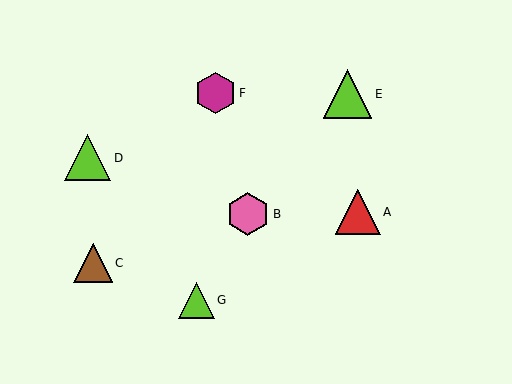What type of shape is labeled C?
Shape C is a brown triangle.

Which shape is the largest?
The lime triangle (labeled E) is the largest.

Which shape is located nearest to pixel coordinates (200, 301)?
The lime triangle (labeled G) at (196, 300) is nearest to that location.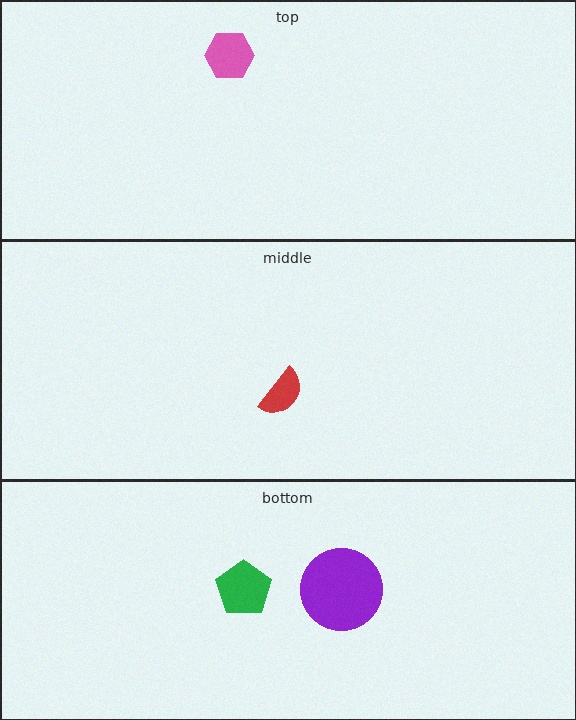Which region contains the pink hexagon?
The top region.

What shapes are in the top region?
The pink hexagon.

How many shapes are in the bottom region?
2.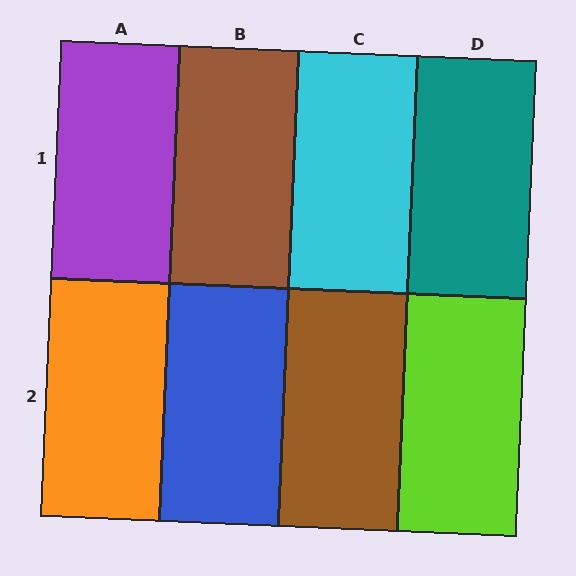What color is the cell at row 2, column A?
Orange.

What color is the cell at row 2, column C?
Brown.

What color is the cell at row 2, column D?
Lime.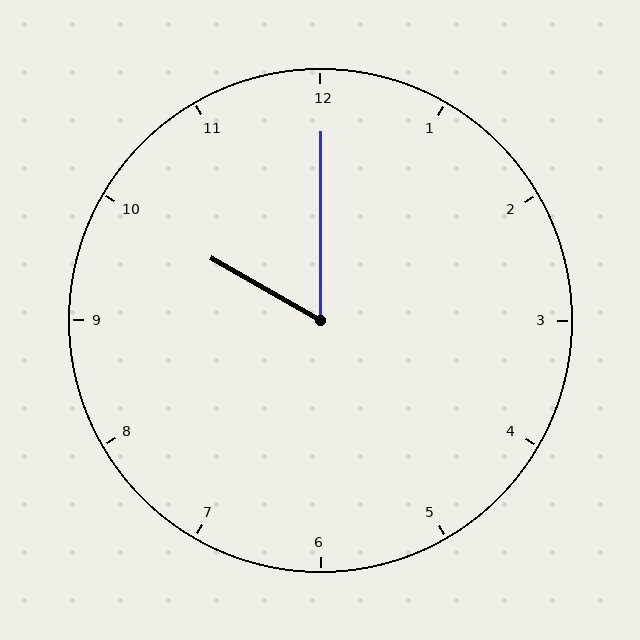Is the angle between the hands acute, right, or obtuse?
It is acute.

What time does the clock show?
10:00.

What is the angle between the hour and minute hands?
Approximately 60 degrees.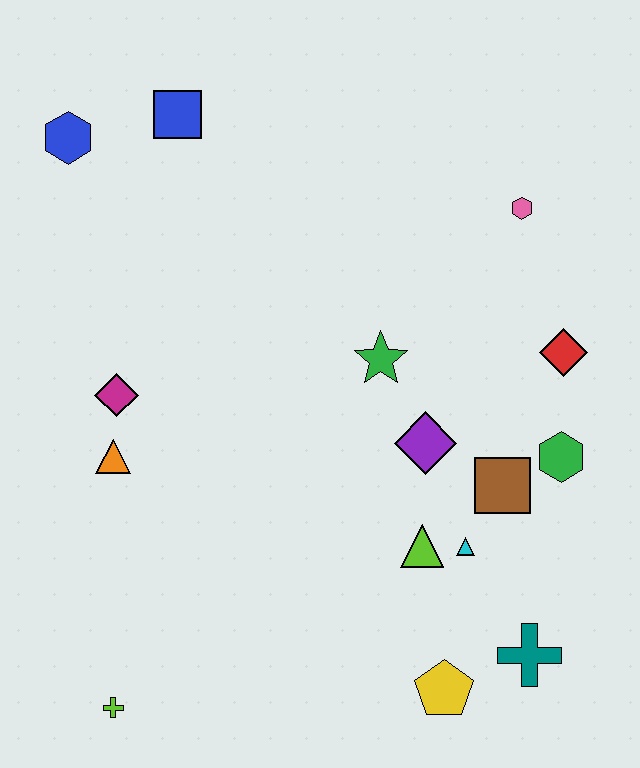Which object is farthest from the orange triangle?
The pink hexagon is farthest from the orange triangle.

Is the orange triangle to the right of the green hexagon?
No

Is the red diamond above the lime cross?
Yes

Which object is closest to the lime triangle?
The cyan triangle is closest to the lime triangle.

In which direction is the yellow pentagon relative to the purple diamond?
The yellow pentagon is below the purple diamond.